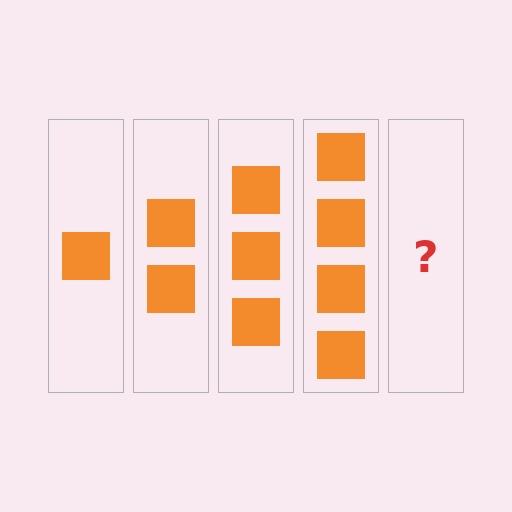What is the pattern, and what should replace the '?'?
The pattern is that each step adds one more square. The '?' should be 5 squares.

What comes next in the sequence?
The next element should be 5 squares.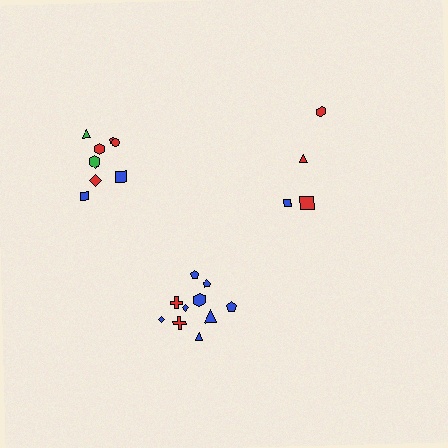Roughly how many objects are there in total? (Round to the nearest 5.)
Roughly 20 objects in total.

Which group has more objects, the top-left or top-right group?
The top-left group.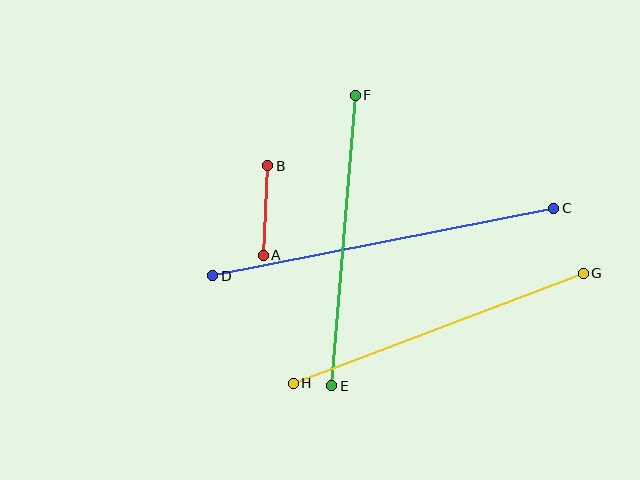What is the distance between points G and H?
The distance is approximately 310 pixels.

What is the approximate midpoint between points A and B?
The midpoint is at approximately (266, 210) pixels.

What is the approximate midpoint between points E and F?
The midpoint is at approximately (343, 240) pixels.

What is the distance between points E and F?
The distance is approximately 292 pixels.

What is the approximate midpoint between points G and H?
The midpoint is at approximately (438, 328) pixels.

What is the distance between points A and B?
The distance is approximately 90 pixels.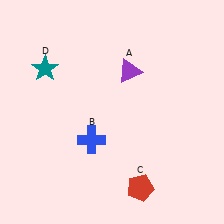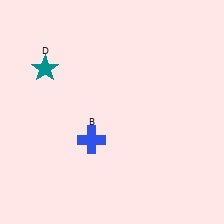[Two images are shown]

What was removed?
The red pentagon (C), the purple triangle (A) were removed in Image 2.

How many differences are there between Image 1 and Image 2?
There are 2 differences between the two images.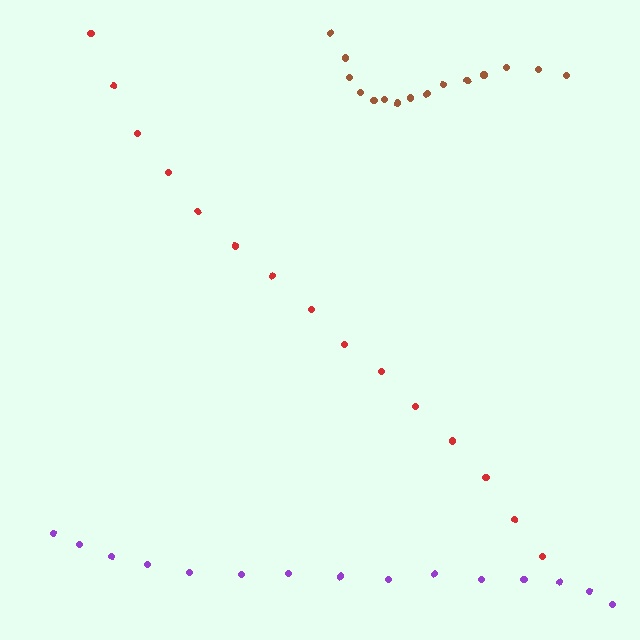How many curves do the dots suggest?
There are 3 distinct paths.